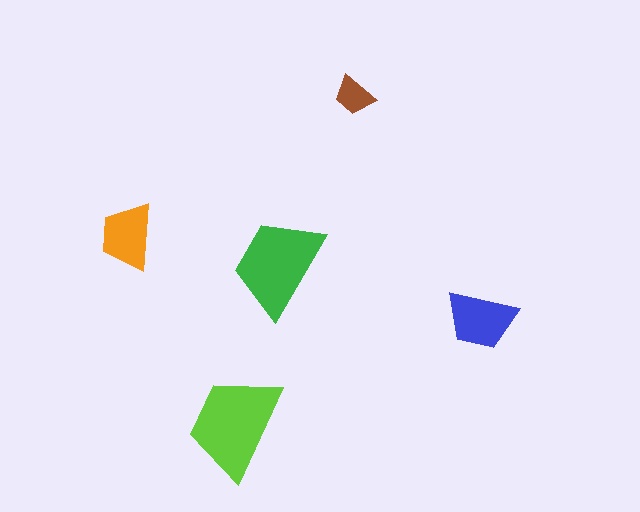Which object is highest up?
The brown trapezoid is topmost.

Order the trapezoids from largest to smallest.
the lime one, the green one, the blue one, the orange one, the brown one.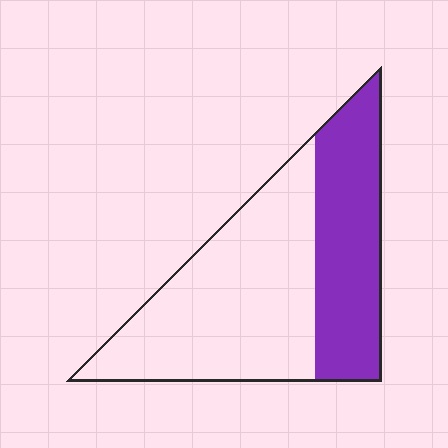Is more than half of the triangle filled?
No.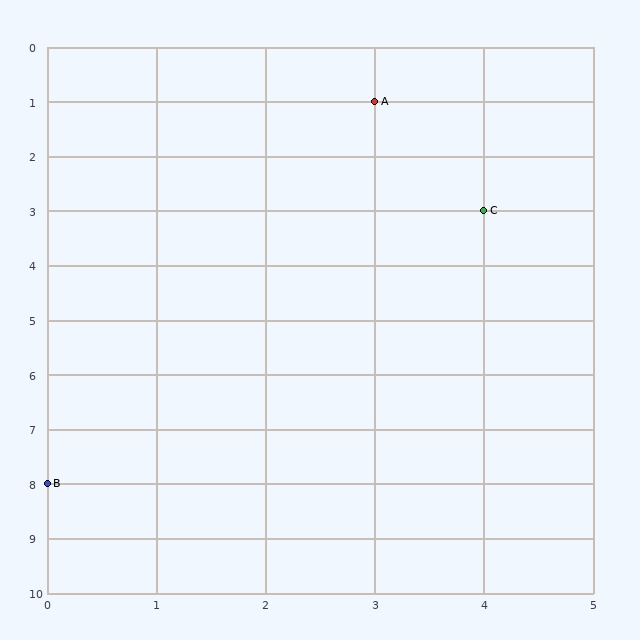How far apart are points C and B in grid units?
Points C and B are 4 columns and 5 rows apart (about 6.4 grid units diagonally).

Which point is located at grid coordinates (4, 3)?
Point C is at (4, 3).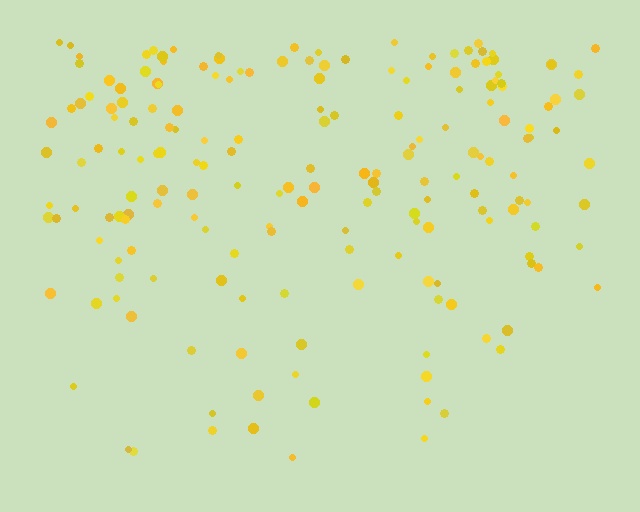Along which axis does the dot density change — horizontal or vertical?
Vertical.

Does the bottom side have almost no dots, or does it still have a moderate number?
Still a moderate number, just noticeably fewer than the top.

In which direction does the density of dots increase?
From bottom to top, with the top side densest.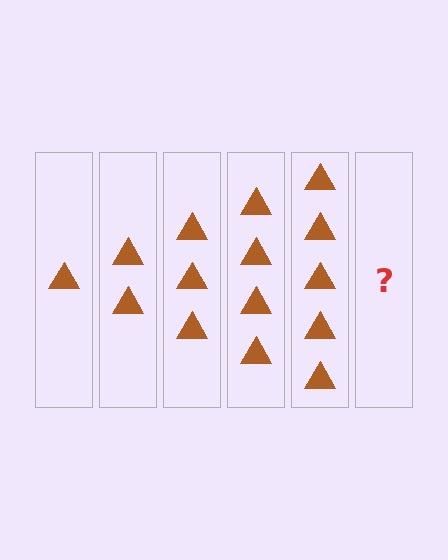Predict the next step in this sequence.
The next step is 6 triangles.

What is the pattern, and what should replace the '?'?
The pattern is that each step adds one more triangle. The '?' should be 6 triangles.